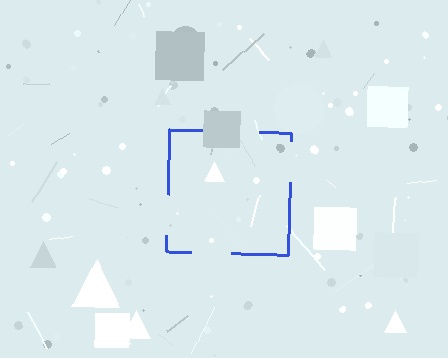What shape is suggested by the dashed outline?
The dashed outline suggests a square.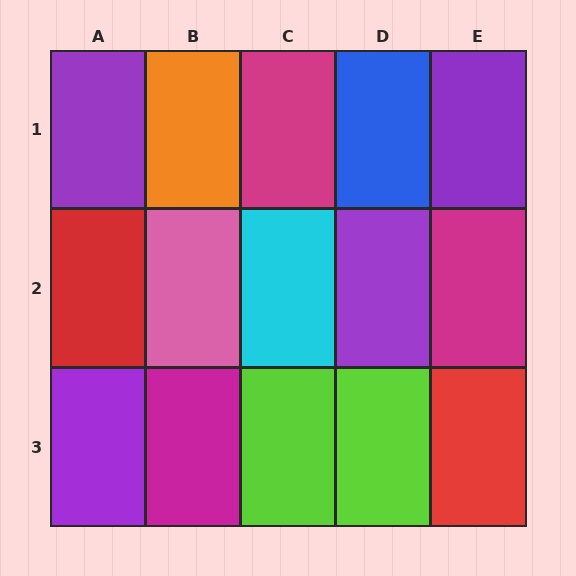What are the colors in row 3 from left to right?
Purple, magenta, lime, lime, red.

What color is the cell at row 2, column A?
Red.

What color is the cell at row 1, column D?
Blue.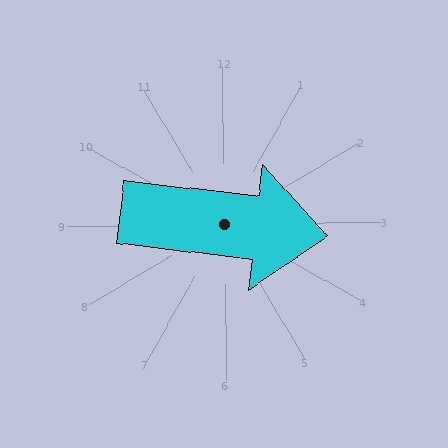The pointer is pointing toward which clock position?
Roughly 3 o'clock.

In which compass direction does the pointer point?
East.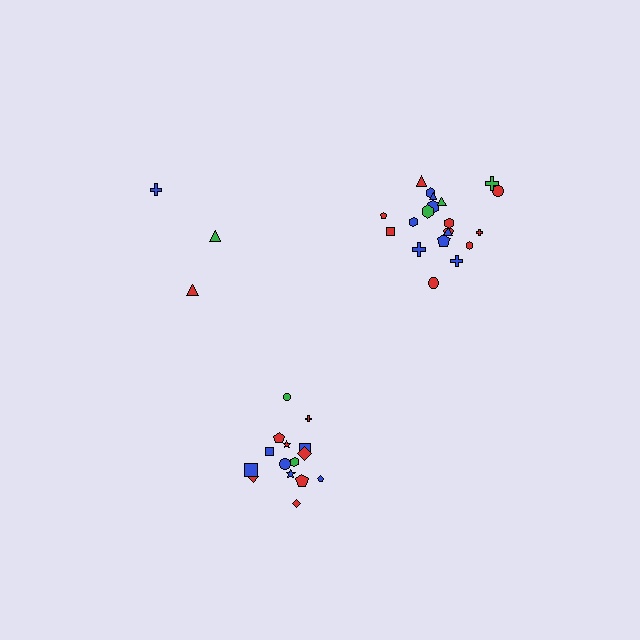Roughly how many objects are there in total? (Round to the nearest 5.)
Roughly 40 objects in total.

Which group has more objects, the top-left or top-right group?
The top-right group.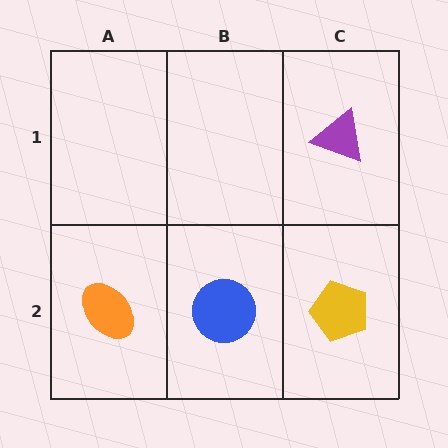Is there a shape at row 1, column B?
No, that cell is empty.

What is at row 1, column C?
A purple triangle.